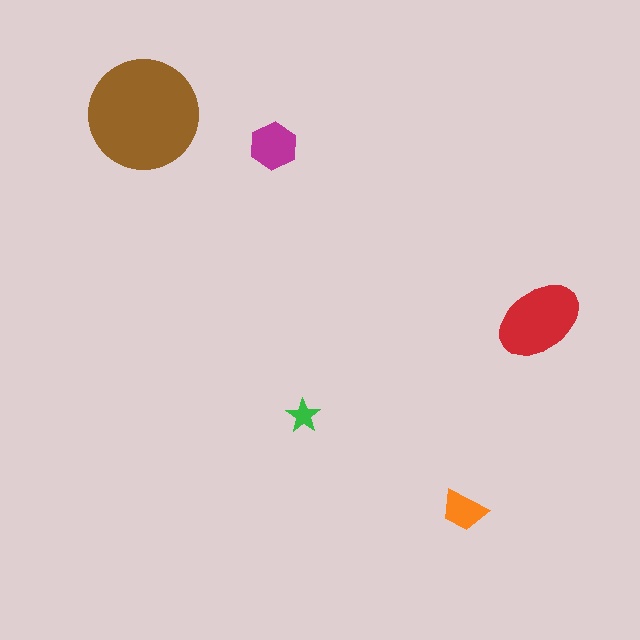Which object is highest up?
The brown circle is topmost.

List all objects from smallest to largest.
The green star, the orange trapezoid, the magenta hexagon, the red ellipse, the brown circle.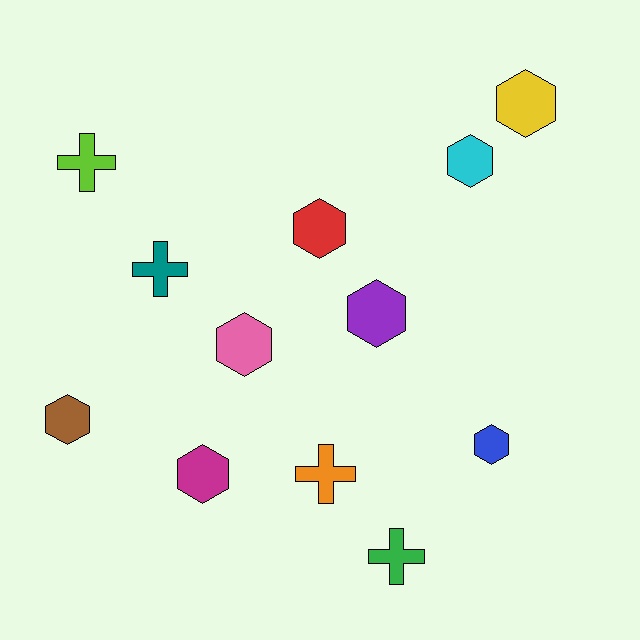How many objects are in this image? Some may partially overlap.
There are 12 objects.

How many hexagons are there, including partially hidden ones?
There are 8 hexagons.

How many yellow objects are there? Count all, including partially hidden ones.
There is 1 yellow object.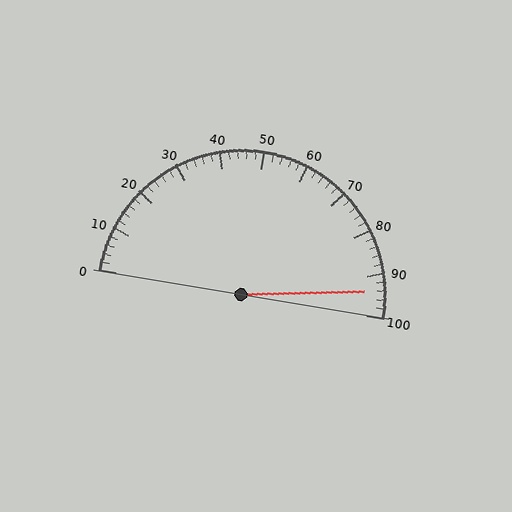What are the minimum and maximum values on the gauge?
The gauge ranges from 0 to 100.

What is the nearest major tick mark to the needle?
The nearest major tick mark is 90.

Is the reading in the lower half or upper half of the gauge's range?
The reading is in the upper half of the range (0 to 100).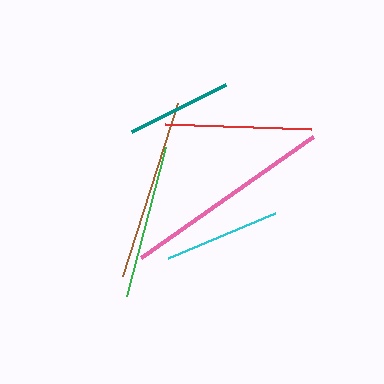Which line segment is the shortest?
The teal line is the shortest at approximately 105 pixels.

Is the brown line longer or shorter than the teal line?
The brown line is longer than the teal line.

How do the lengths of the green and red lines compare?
The green and red lines are approximately the same length.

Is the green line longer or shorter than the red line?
The green line is longer than the red line.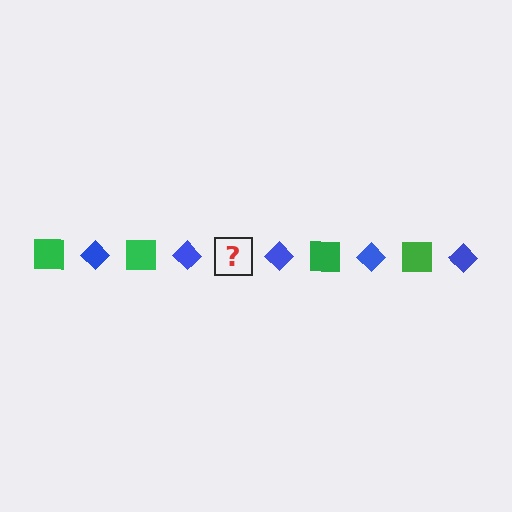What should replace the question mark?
The question mark should be replaced with a green square.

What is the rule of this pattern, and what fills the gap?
The rule is that the pattern alternates between green square and blue diamond. The gap should be filled with a green square.